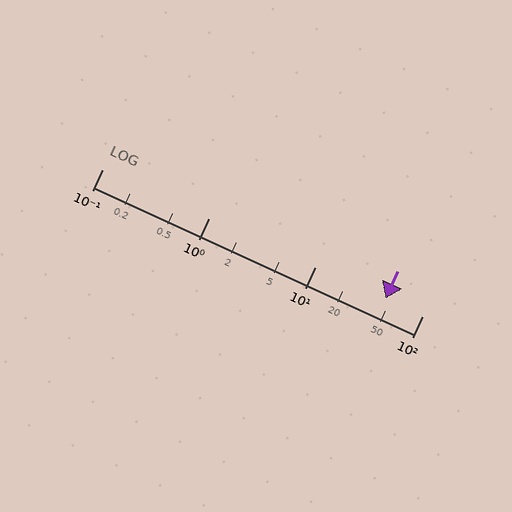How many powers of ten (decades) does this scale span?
The scale spans 3 decades, from 0.1 to 100.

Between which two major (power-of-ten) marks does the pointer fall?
The pointer is between 10 and 100.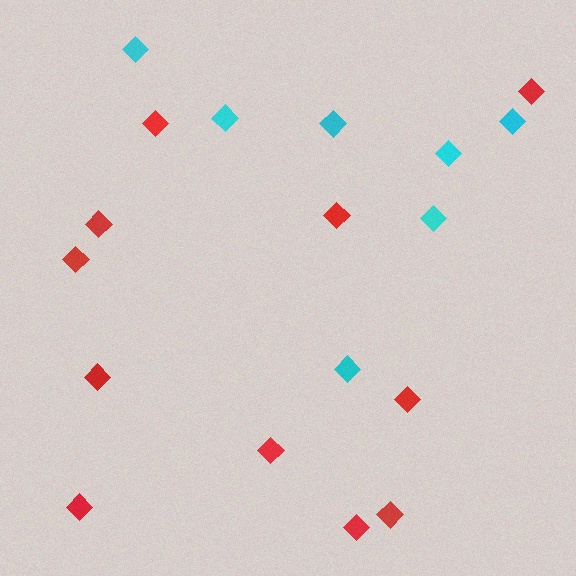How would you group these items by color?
There are 2 groups: one group of cyan diamonds (7) and one group of red diamonds (11).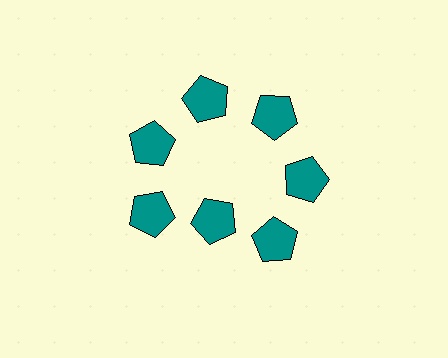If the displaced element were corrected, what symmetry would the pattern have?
It would have 7-fold rotational symmetry — the pattern would map onto itself every 51 degrees.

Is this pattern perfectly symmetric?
No. The 7 teal pentagons are arranged in a ring, but one element near the 6 o'clock position is pulled inward toward the center, breaking the 7-fold rotational symmetry.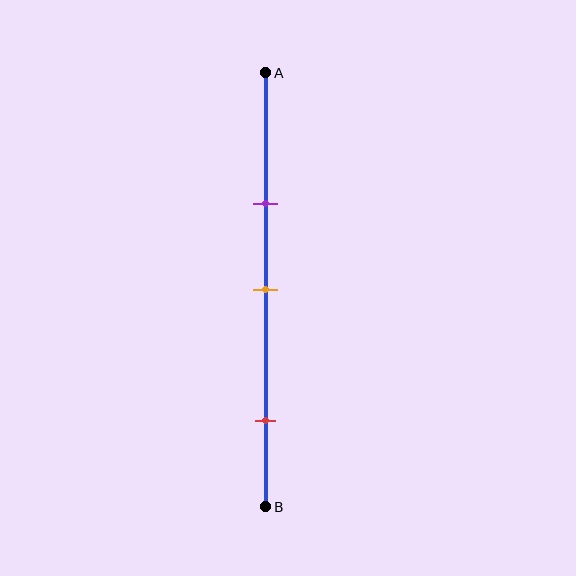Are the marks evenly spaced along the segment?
No, the marks are not evenly spaced.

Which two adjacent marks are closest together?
The purple and orange marks are the closest adjacent pair.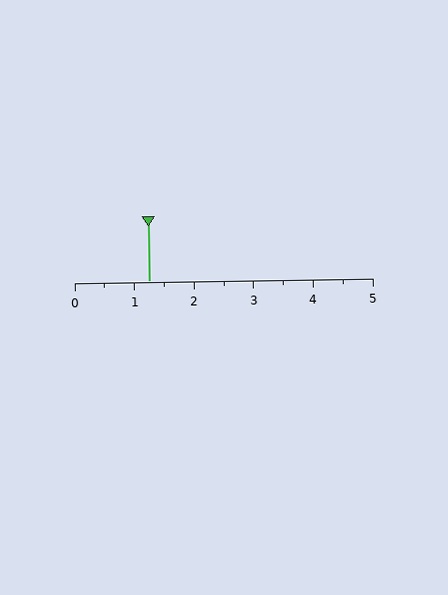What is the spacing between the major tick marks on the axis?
The major ticks are spaced 1 apart.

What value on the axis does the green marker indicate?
The marker indicates approximately 1.2.